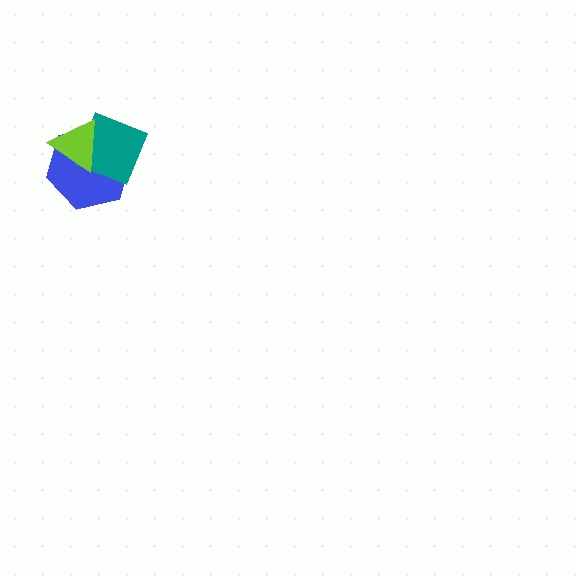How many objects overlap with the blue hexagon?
2 objects overlap with the blue hexagon.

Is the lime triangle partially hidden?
No, no other shape covers it.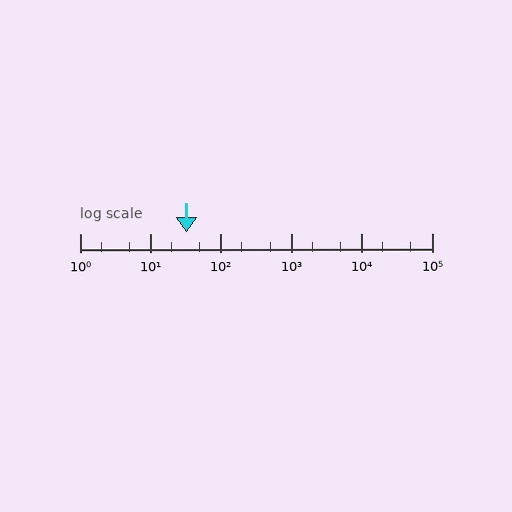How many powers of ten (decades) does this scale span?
The scale spans 5 decades, from 1 to 100000.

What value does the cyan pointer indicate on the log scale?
The pointer indicates approximately 33.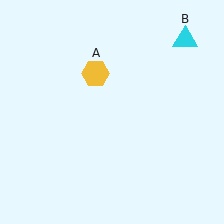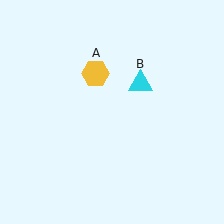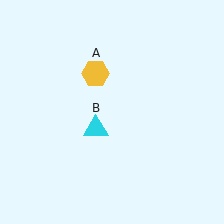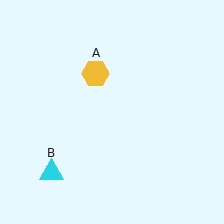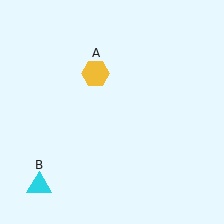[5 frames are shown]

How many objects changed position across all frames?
1 object changed position: cyan triangle (object B).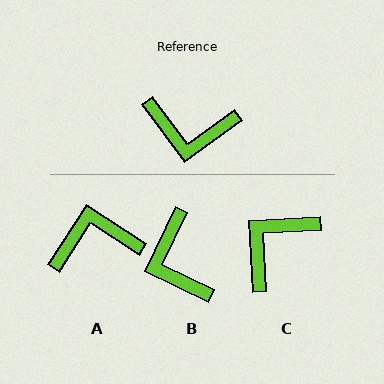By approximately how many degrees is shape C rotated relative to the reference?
Approximately 123 degrees clockwise.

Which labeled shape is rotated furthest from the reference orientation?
A, about 159 degrees away.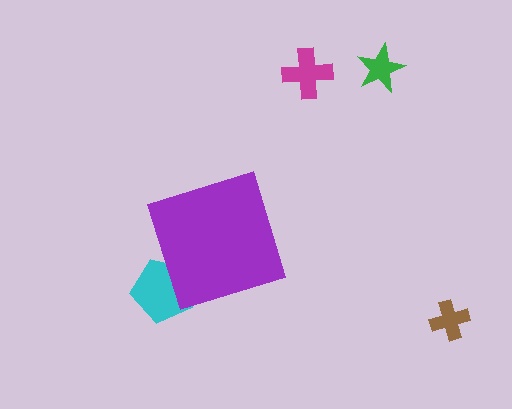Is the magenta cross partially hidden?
No, the magenta cross is fully visible.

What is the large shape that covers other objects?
A purple diamond.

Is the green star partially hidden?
No, the green star is fully visible.